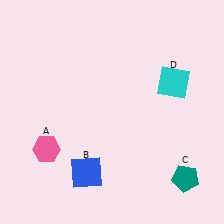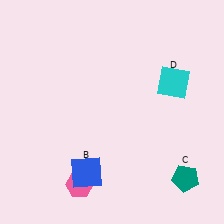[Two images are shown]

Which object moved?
The pink hexagon (A) moved down.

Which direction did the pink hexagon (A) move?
The pink hexagon (A) moved down.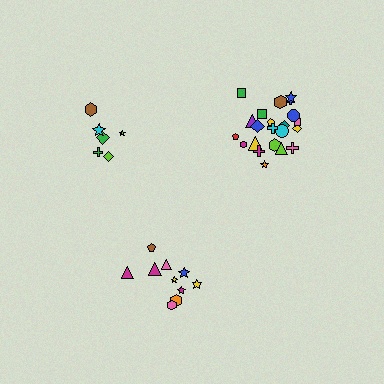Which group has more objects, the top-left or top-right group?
The top-right group.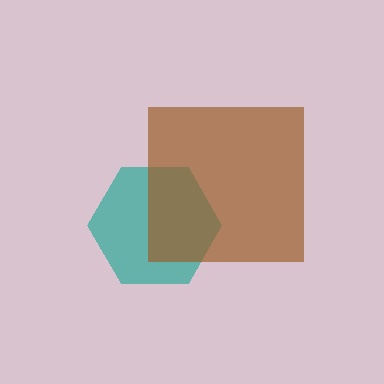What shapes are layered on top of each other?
The layered shapes are: a teal hexagon, a brown square.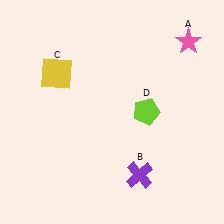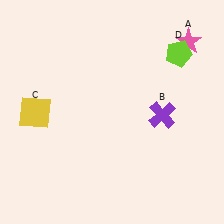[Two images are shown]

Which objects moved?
The objects that moved are: the purple cross (B), the yellow square (C), the lime pentagon (D).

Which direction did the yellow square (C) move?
The yellow square (C) moved down.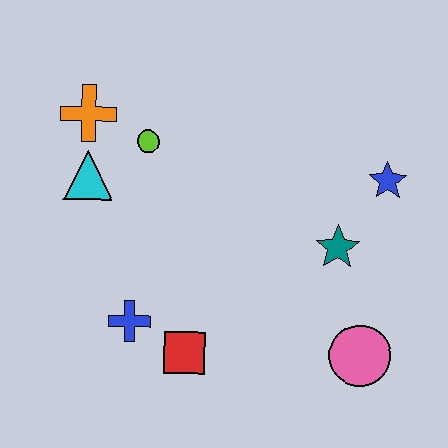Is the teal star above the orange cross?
No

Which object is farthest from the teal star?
The orange cross is farthest from the teal star.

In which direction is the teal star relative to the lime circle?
The teal star is to the right of the lime circle.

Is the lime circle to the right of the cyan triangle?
Yes